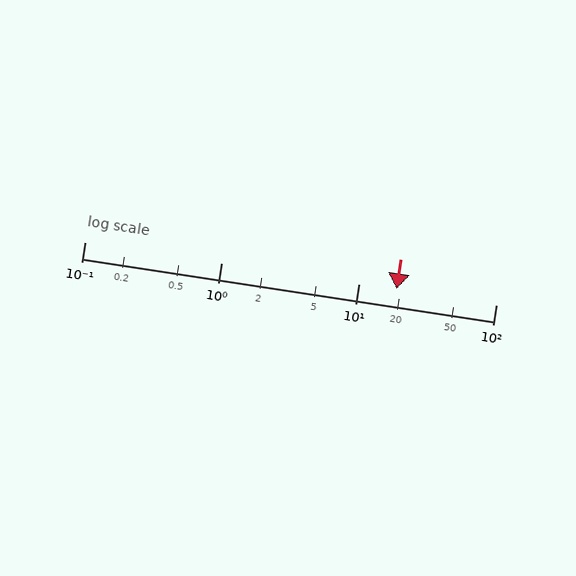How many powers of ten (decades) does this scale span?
The scale spans 3 decades, from 0.1 to 100.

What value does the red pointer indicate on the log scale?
The pointer indicates approximately 19.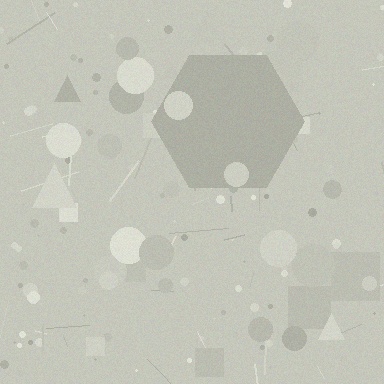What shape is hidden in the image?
A hexagon is hidden in the image.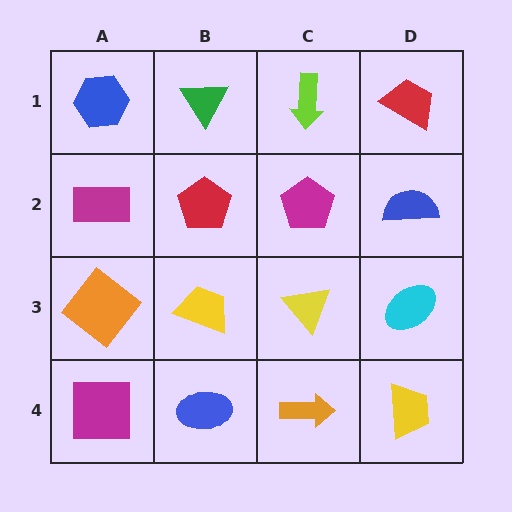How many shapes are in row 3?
4 shapes.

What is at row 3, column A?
An orange diamond.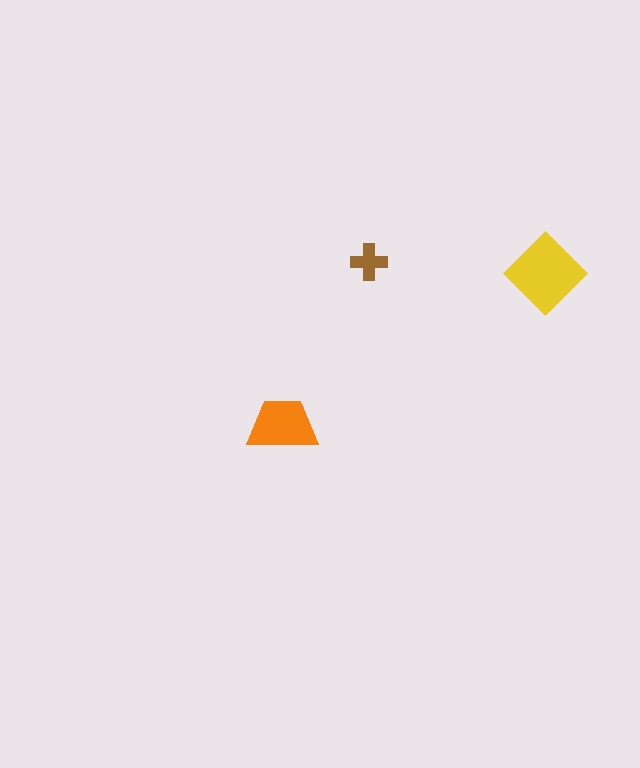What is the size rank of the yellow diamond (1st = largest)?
1st.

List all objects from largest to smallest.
The yellow diamond, the orange trapezoid, the brown cross.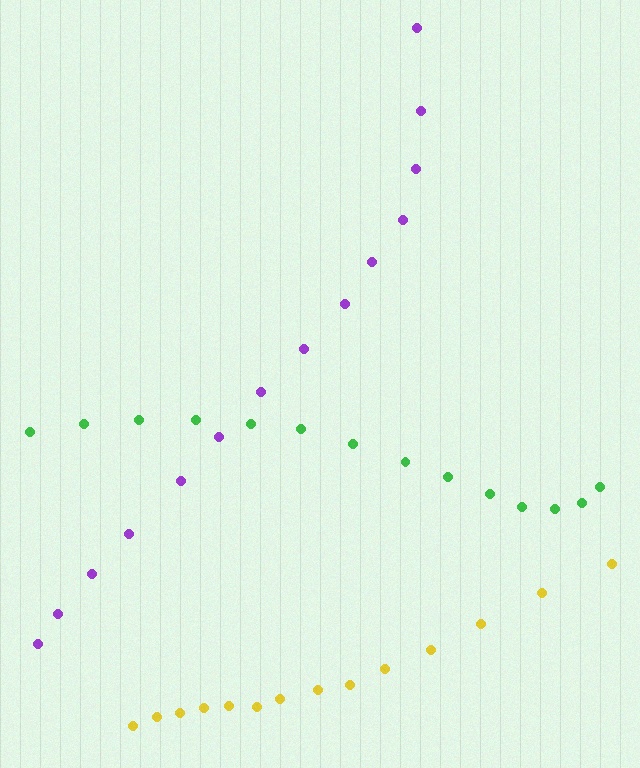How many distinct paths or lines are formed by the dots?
There are 3 distinct paths.